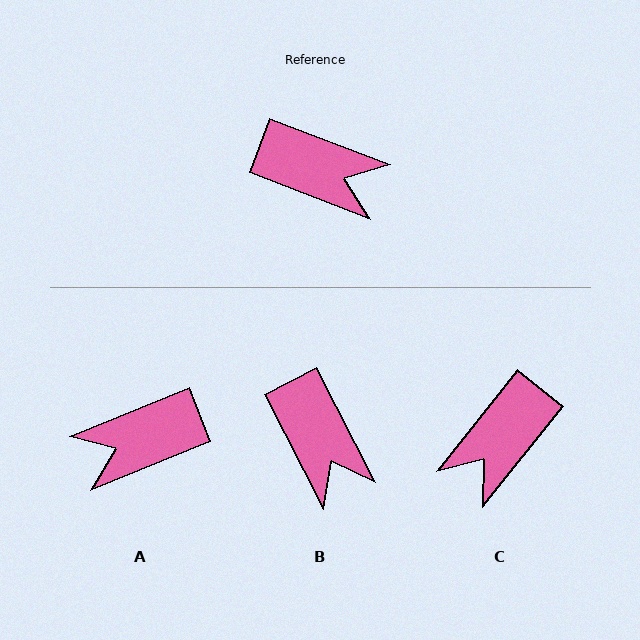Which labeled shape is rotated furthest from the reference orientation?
A, about 137 degrees away.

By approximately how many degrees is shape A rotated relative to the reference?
Approximately 137 degrees clockwise.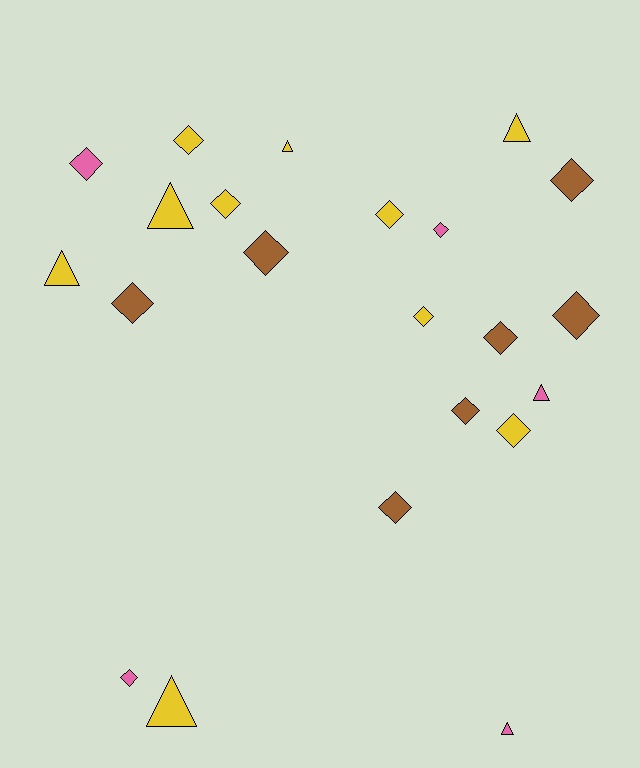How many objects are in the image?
There are 22 objects.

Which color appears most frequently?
Yellow, with 10 objects.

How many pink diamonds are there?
There are 3 pink diamonds.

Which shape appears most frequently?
Diamond, with 15 objects.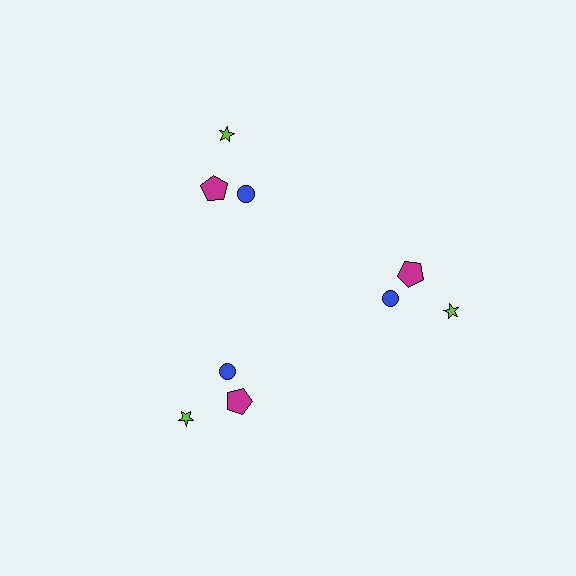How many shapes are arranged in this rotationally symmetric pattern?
There are 9 shapes, arranged in 3 groups of 3.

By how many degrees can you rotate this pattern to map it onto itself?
The pattern maps onto itself every 120 degrees of rotation.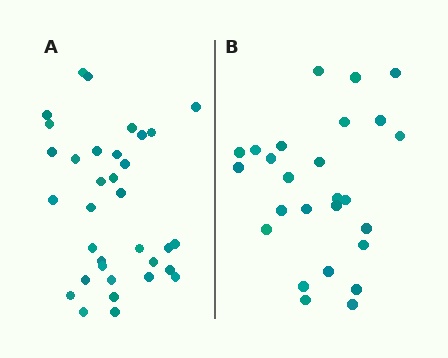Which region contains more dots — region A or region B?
Region A (the left region) has more dots.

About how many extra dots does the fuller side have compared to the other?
Region A has roughly 8 or so more dots than region B.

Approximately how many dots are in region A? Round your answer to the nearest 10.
About 30 dots. (The exact count is 34, which rounds to 30.)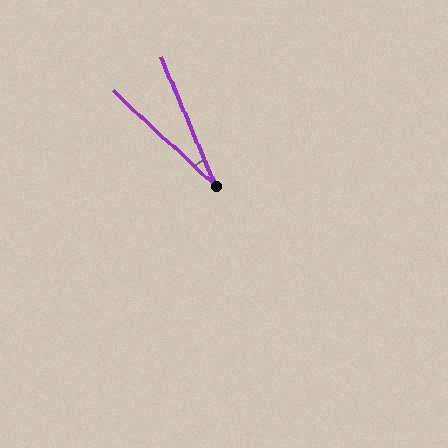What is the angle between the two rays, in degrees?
Approximately 24 degrees.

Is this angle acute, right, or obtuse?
It is acute.